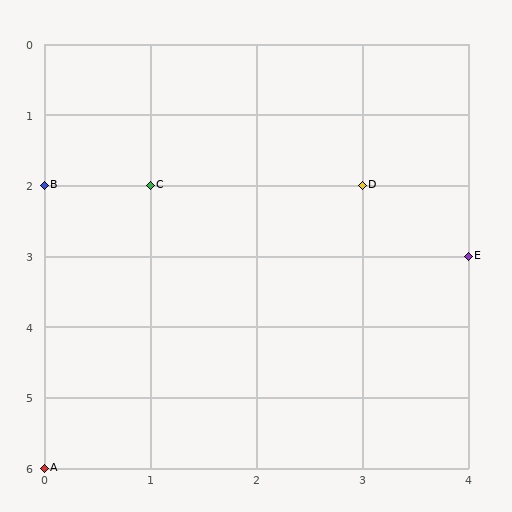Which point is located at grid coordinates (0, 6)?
Point A is at (0, 6).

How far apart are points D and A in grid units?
Points D and A are 3 columns and 4 rows apart (about 5.0 grid units diagonally).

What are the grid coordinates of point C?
Point C is at grid coordinates (1, 2).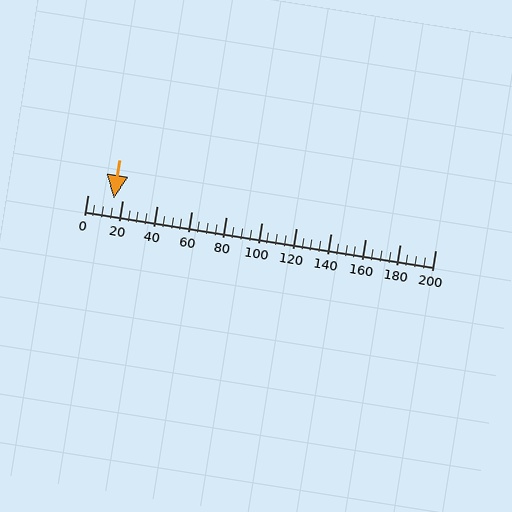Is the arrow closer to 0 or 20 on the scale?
The arrow is closer to 20.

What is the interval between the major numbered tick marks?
The major tick marks are spaced 20 units apart.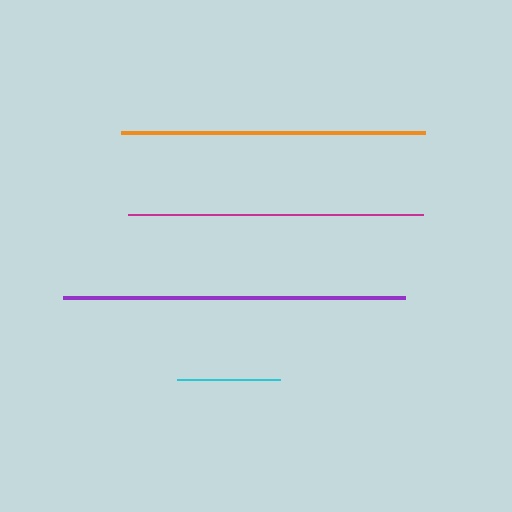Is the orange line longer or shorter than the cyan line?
The orange line is longer than the cyan line.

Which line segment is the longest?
The purple line is the longest at approximately 342 pixels.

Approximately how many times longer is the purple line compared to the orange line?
The purple line is approximately 1.1 times the length of the orange line.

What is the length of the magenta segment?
The magenta segment is approximately 295 pixels long.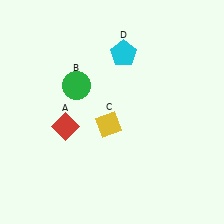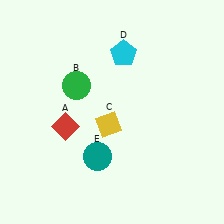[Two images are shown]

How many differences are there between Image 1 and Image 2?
There is 1 difference between the two images.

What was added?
A teal circle (E) was added in Image 2.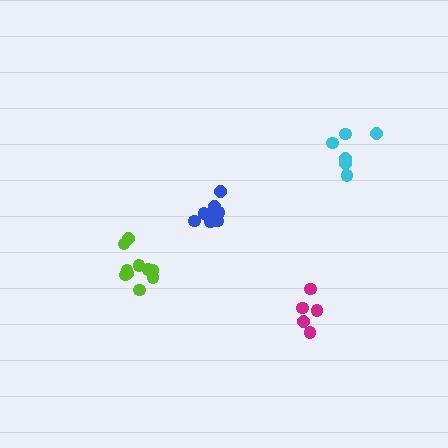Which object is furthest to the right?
The cyan cluster is rightmost.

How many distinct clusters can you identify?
There are 4 distinct clusters.